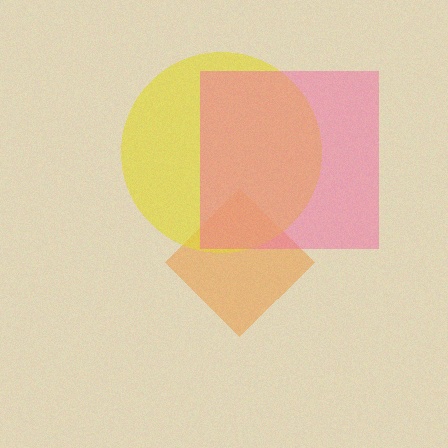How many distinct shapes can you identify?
There are 3 distinct shapes: an orange diamond, a yellow circle, a pink square.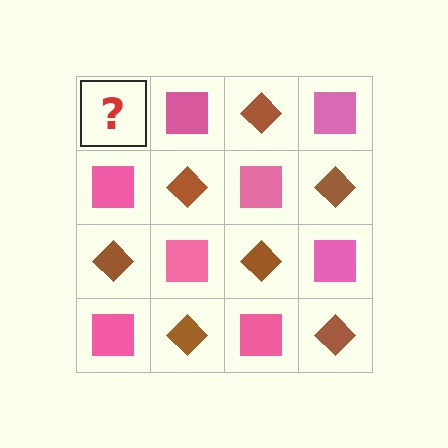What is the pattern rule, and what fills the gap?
The rule is that it alternates brown diamond and pink square in a checkerboard pattern. The gap should be filled with a brown diamond.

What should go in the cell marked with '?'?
The missing cell should contain a brown diamond.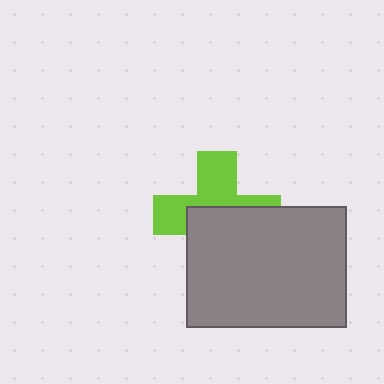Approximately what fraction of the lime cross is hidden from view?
Roughly 54% of the lime cross is hidden behind the gray rectangle.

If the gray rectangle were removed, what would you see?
You would see the complete lime cross.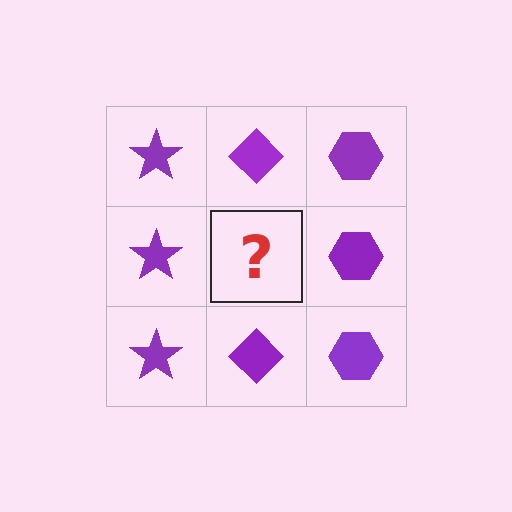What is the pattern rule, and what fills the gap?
The rule is that each column has a consistent shape. The gap should be filled with a purple diamond.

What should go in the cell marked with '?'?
The missing cell should contain a purple diamond.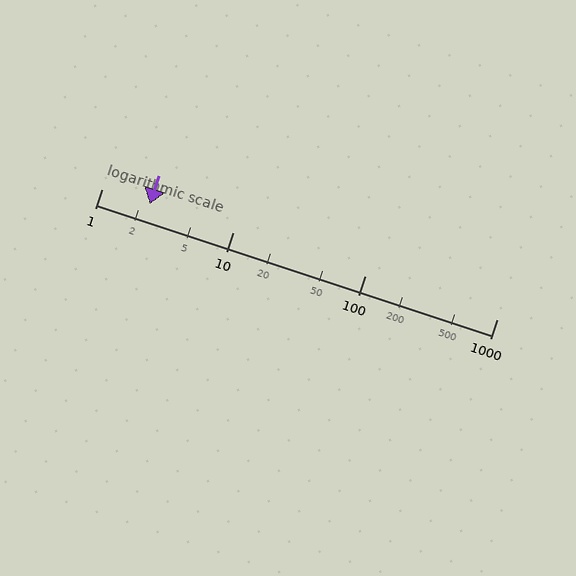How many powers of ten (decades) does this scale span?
The scale spans 3 decades, from 1 to 1000.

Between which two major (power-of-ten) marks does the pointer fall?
The pointer is between 1 and 10.